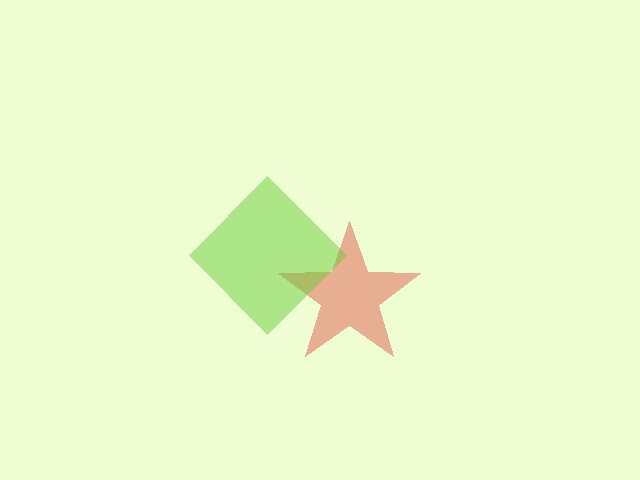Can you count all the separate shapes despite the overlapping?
Yes, there are 2 separate shapes.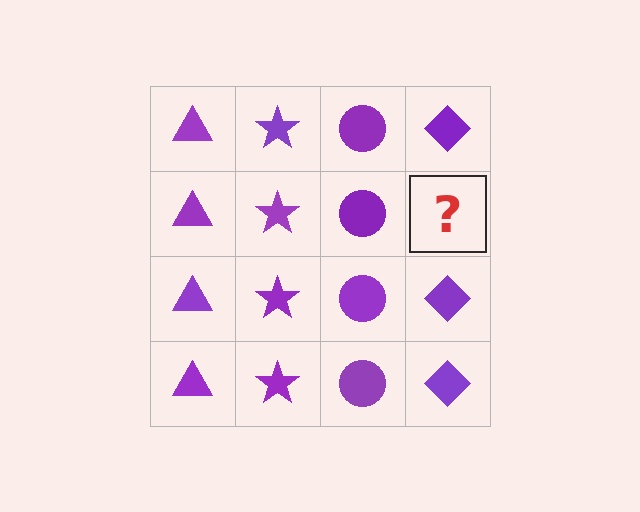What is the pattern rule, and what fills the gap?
The rule is that each column has a consistent shape. The gap should be filled with a purple diamond.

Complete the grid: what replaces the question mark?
The question mark should be replaced with a purple diamond.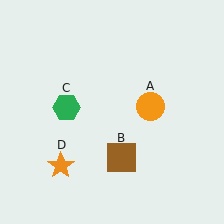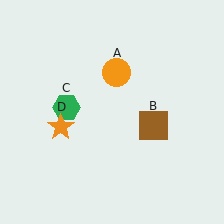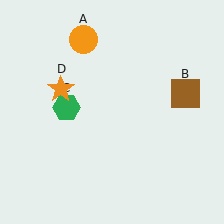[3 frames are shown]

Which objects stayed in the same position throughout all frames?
Green hexagon (object C) remained stationary.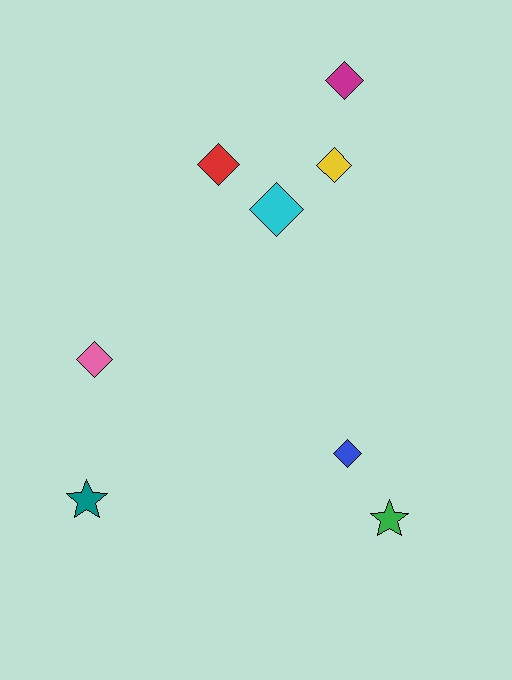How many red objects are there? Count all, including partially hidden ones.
There is 1 red object.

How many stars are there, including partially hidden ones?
There are 2 stars.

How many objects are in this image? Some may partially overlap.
There are 8 objects.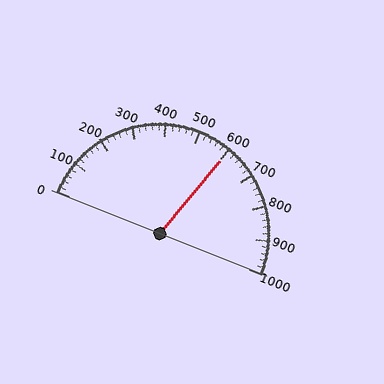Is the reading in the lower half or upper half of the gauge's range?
The reading is in the upper half of the range (0 to 1000).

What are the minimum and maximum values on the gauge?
The gauge ranges from 0 to 1000.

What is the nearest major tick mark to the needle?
The nearest major tick mark is 600.